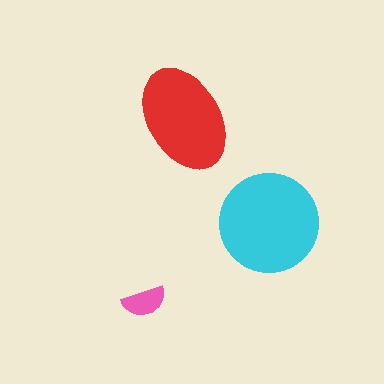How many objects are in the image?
There are 3 objects in the image.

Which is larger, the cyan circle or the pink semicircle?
The cyan circle.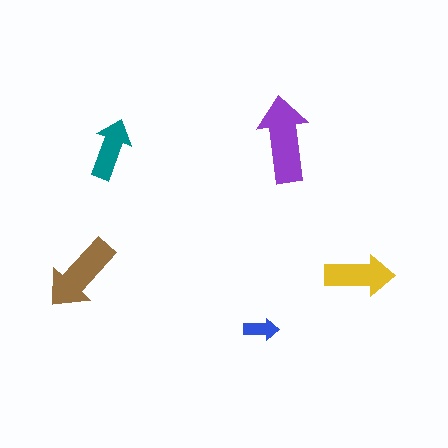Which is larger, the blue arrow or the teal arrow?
The teal one.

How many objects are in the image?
There are 5 objects in the image.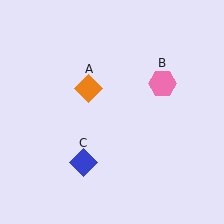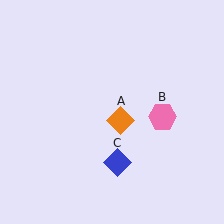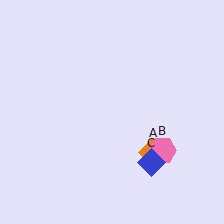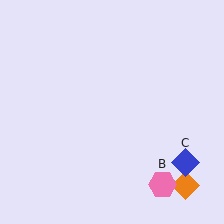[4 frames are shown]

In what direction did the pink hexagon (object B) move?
The pink hexagon (object B) moved down.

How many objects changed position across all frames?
3 objects changed position: orange diamond (object A), pink hexagon (object B), blue diamond (object C).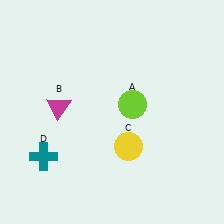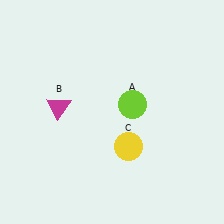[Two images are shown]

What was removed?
The teal cross (D) was removed in Image 2.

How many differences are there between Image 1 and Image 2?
There is 1 difference between the two images.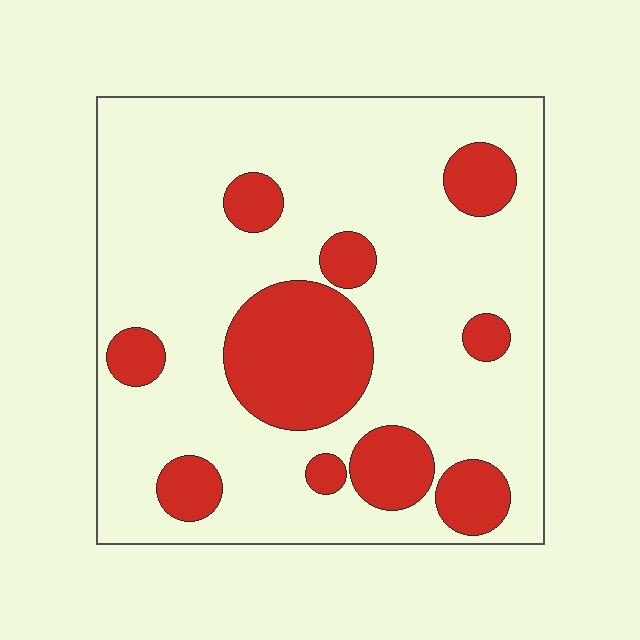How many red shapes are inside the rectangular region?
10.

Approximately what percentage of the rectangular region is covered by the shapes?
Approximately 25%.